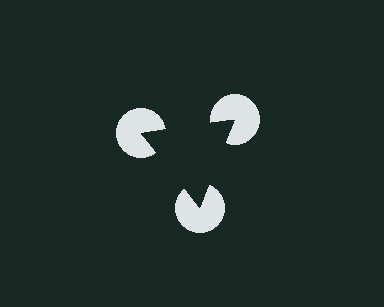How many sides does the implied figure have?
3 sides.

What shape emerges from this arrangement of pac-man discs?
An illusory triangle — its edges are inferred from the aligned wedge cuts in the pac-man discs, not physically drawn.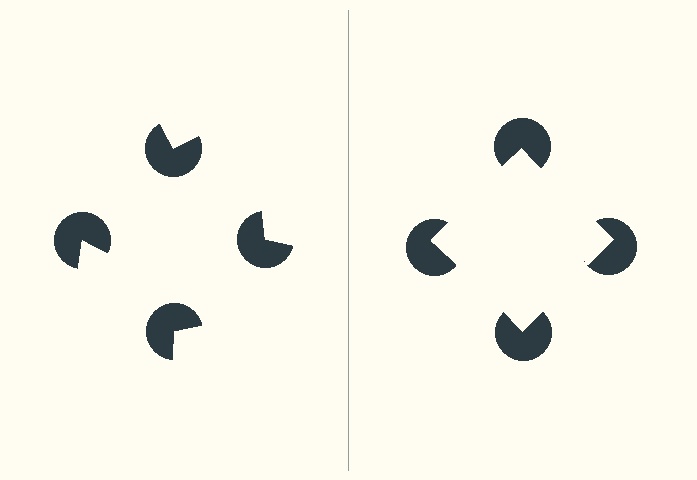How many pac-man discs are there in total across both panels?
8 — 4 on each side.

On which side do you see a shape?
An illusory square appears on the right side. On the left side the wedge cuts are rotated, so no coherent shape forms.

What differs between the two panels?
The pac-man discs are positioned identically on both sides; only the wedge orientations differ. On the right they align to a square; on the left they are misaligned.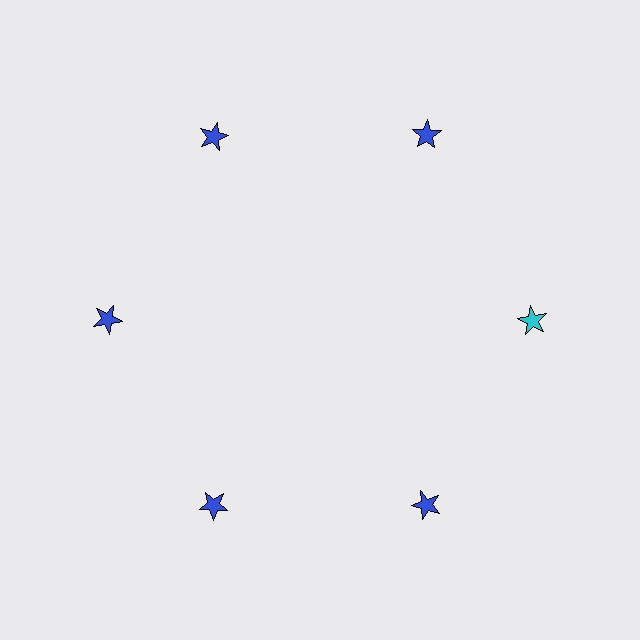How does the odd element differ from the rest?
It has a different color: cyan instead of blue.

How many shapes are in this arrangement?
There are 6 shapes arranged in a ring pattern.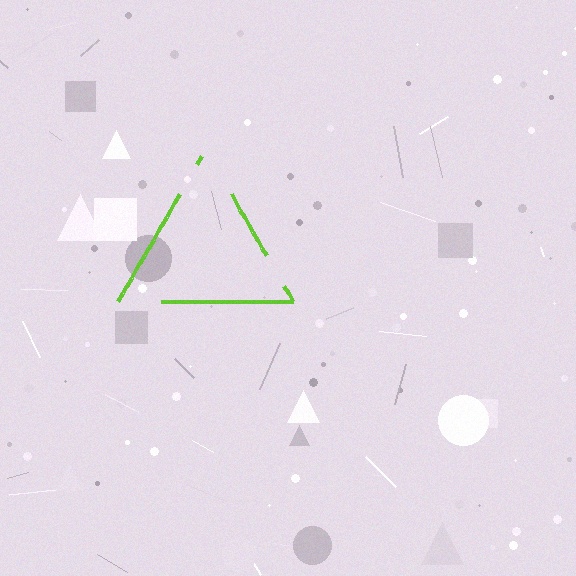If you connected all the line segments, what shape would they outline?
They would outline a triangle.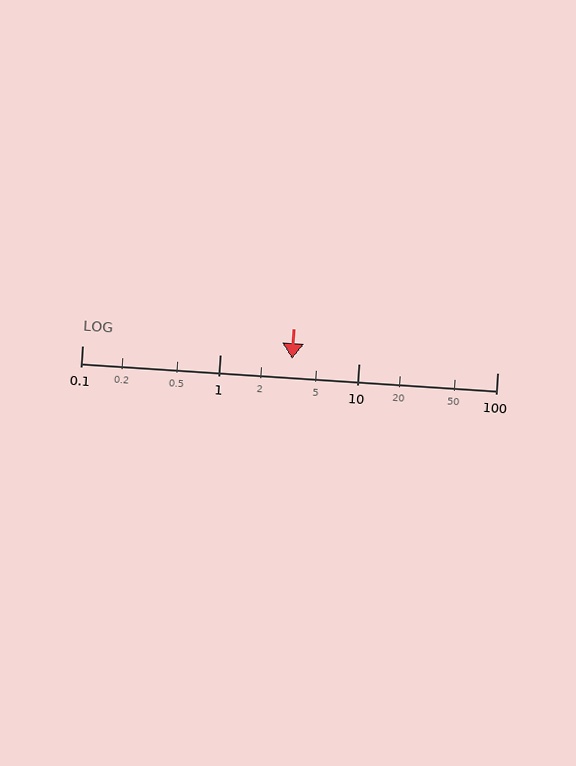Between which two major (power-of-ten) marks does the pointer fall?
The pointer is between 1 and 10.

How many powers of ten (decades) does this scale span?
The scale spans 3 decades, from 0.1 to 100.